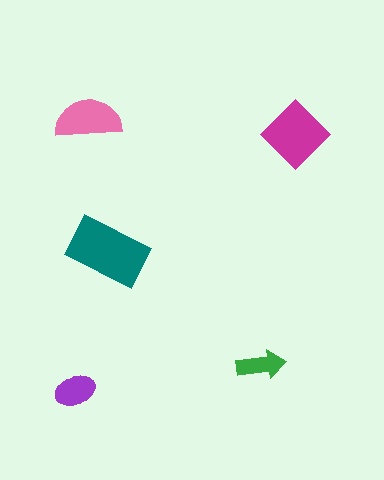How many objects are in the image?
There are 5 objects in the image.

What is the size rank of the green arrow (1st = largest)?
5th.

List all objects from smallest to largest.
The green arrow, the purple ellipse, the pink semicircle, the magenta diamond, the teal rectangle.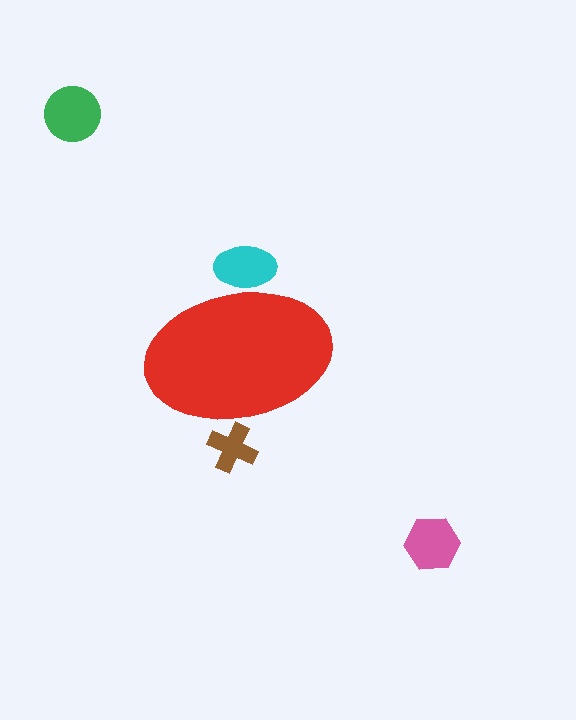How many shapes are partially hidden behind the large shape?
2 shapes are partially hidden.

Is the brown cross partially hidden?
Yes, the brown cross is partially hidden behind the red ellipse.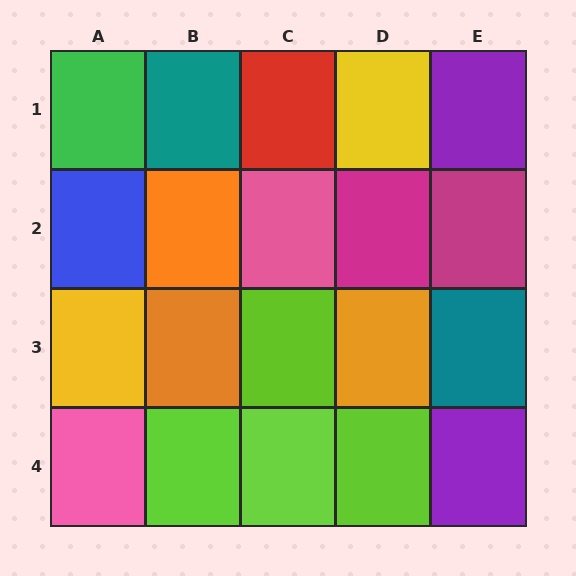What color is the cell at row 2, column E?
Magenta.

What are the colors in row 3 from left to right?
Yellow, orange, lime, orange, teal.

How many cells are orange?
3 cells are orange.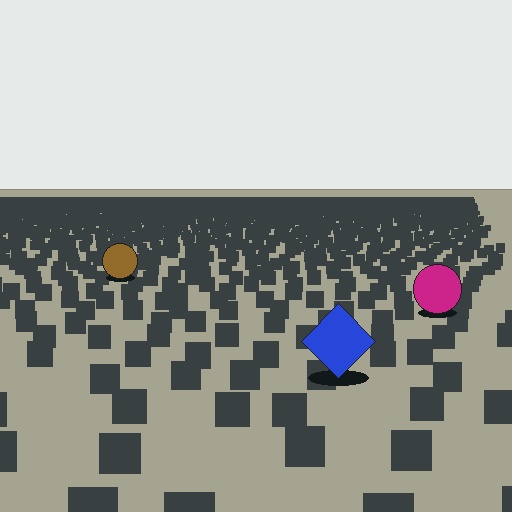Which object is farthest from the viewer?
The brown circle is farthest from the viewer. It appears smaller and the ground texture around it is denser.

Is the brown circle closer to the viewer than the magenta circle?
No. The magenta circle is closer — you can tell from the texture gradient: the ground texture is coarser near it.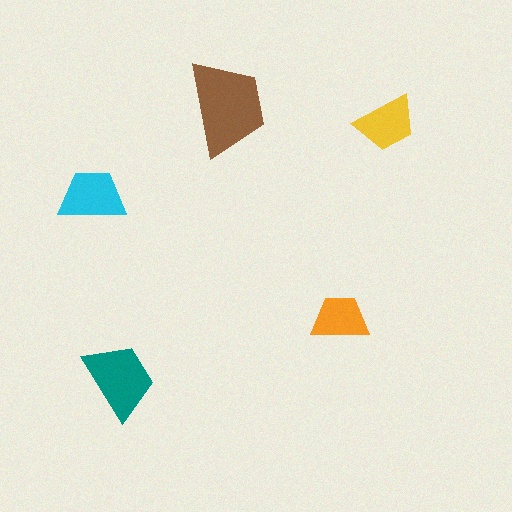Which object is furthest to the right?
The yellow trapezoid is rightmost.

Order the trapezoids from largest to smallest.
the brown one, the teal one, the cyan one, the yellow one, the orange one.